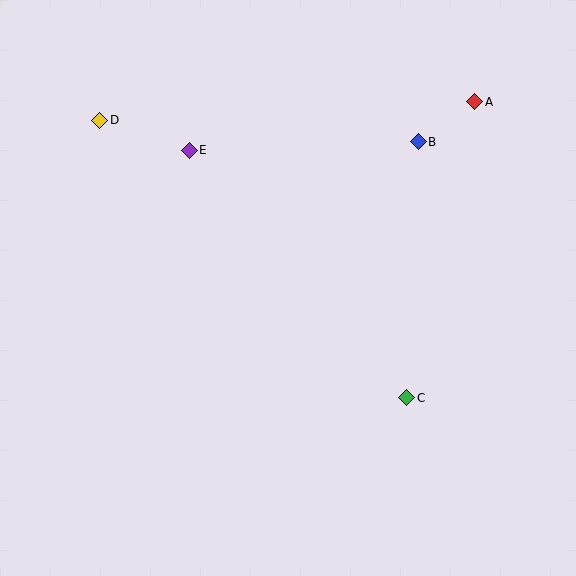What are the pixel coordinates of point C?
Point C is at (407, 398).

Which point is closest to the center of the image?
Point C at (407, 398) is closest to the center.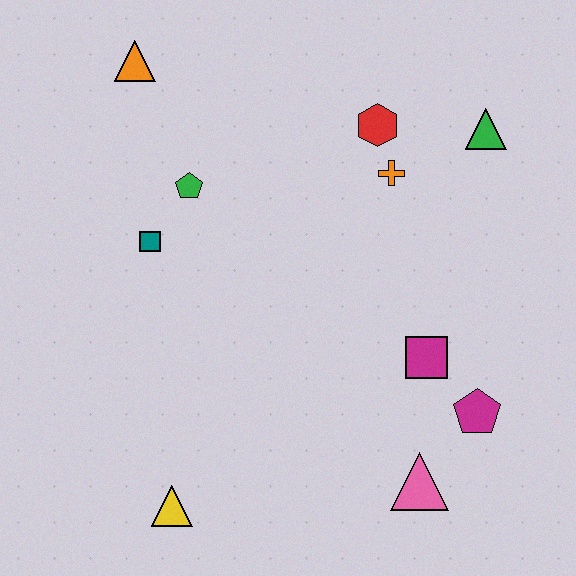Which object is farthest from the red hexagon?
The yellow triangle is farthest from the red hexagon.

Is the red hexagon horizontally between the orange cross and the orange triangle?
Yes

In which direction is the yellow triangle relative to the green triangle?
The yellow triangle is below the green triangle.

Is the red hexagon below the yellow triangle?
No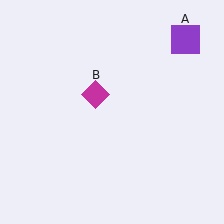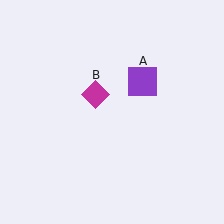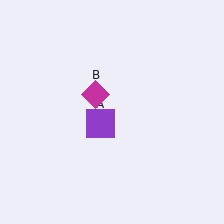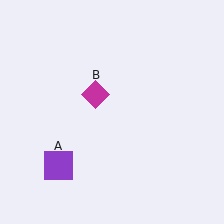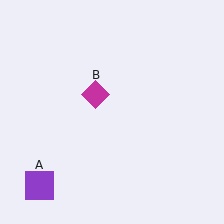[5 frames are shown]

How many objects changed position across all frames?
1 object changed position: purple square (object A).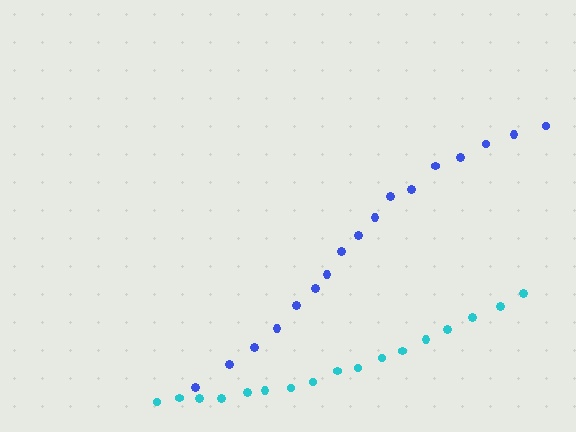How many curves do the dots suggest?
There are 2 distinct paths.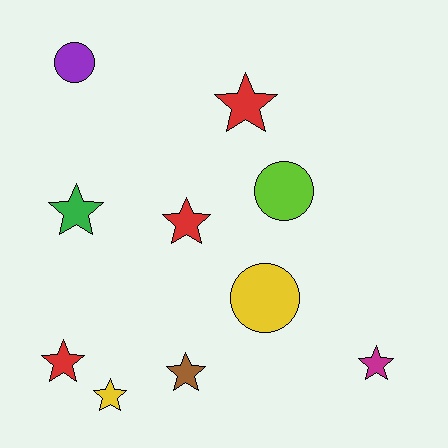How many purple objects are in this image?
There is 1 purple object.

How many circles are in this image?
There are 3 circles.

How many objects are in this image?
There are 10 objects.